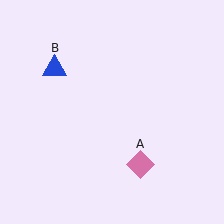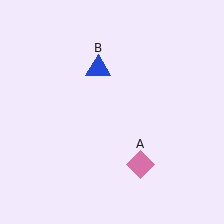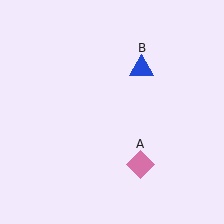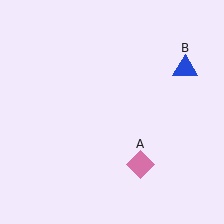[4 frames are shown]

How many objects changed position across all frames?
1 object changed position: blue triangle (object B).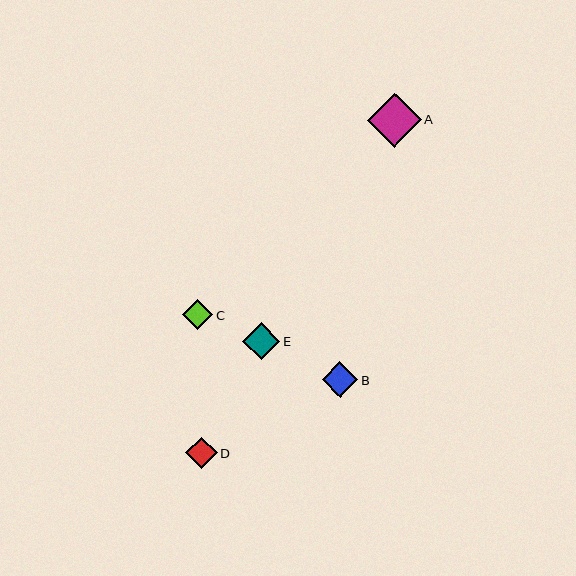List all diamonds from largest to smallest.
From largest to smallest: A, E, B, D, C.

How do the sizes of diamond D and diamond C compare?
Diamond D and diamond C are approximately the same size.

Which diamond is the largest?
Diamond A is the largest with a size of approximately 54 pixels.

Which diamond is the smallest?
Diamond C is the smallest with a size of approximately 30 pixels.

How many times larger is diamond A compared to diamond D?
Diamond A is approximately 1.7 times the size of diamond D.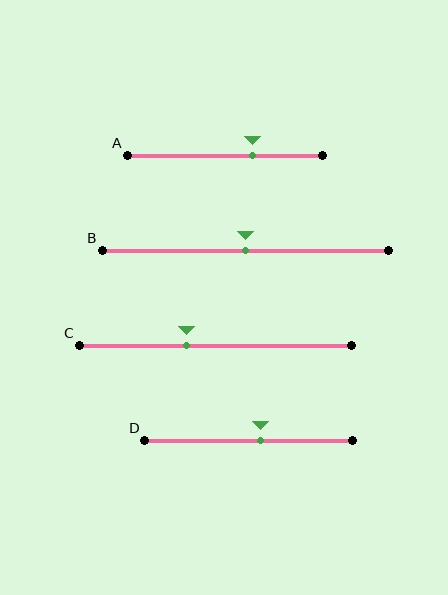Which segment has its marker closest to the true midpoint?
Segment B has its marker closest to the true midpoint.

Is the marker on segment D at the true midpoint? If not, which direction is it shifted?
No, the marker on segment D is shifted to the right by about 6% of the segment length.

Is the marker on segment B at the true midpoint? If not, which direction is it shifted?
Yes, the marker on segment B is at the true midpoint.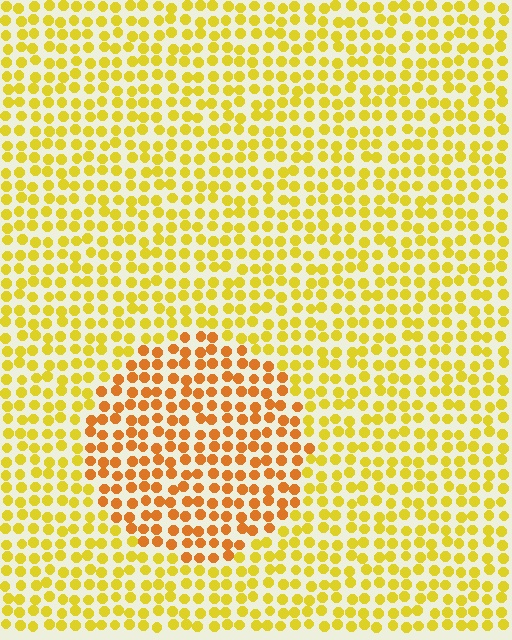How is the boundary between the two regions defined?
The boundary is defined purely by a slight shift in hue (about 30 degrees). Spacing, size, and orientation are identical on both sides.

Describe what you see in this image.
The image is filled with small yellow elements in a uniform arrangement. A circle-shaped region is visible where the elements are tinted to a slightly different hue, forming a subtle color boundary.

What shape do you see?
I see a circle.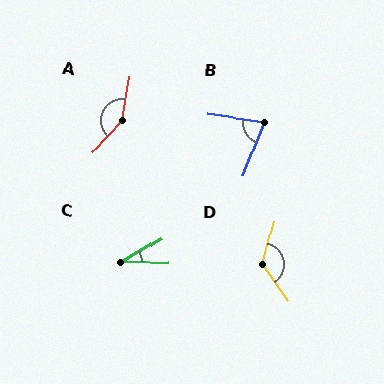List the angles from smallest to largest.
C (30°), B (77°), D (131°), A (148°).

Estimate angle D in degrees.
Approximately 131 degrees.